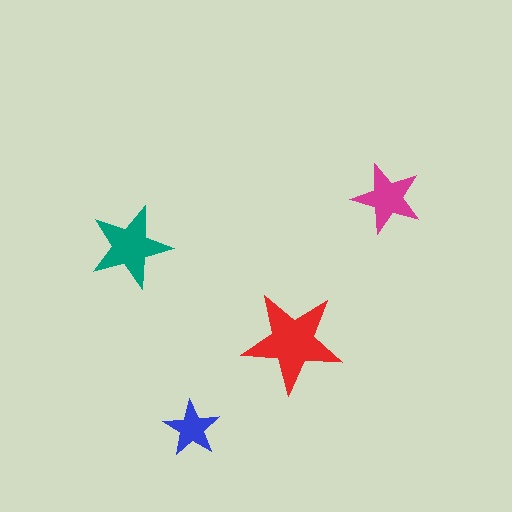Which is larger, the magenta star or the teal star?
The teal one.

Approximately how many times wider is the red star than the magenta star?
About 1.5 times wider.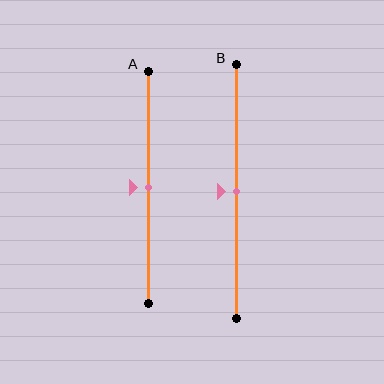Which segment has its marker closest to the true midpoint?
Segment A has its marker closest to the true midpoint.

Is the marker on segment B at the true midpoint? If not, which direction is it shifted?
Yes, the marker on segment B is at the true midpoint.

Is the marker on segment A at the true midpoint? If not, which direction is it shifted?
Yes, the marker on segment A is at the true midpoint.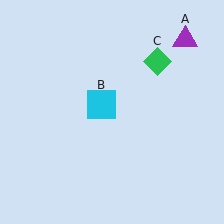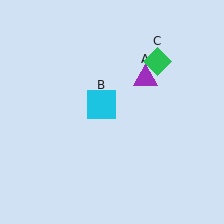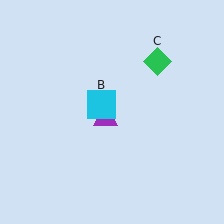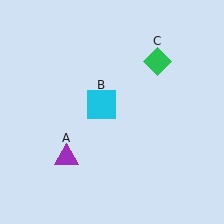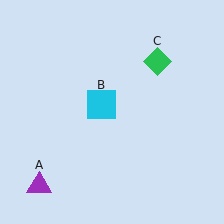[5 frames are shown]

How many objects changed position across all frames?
1 object changed position: purple triangle (object A).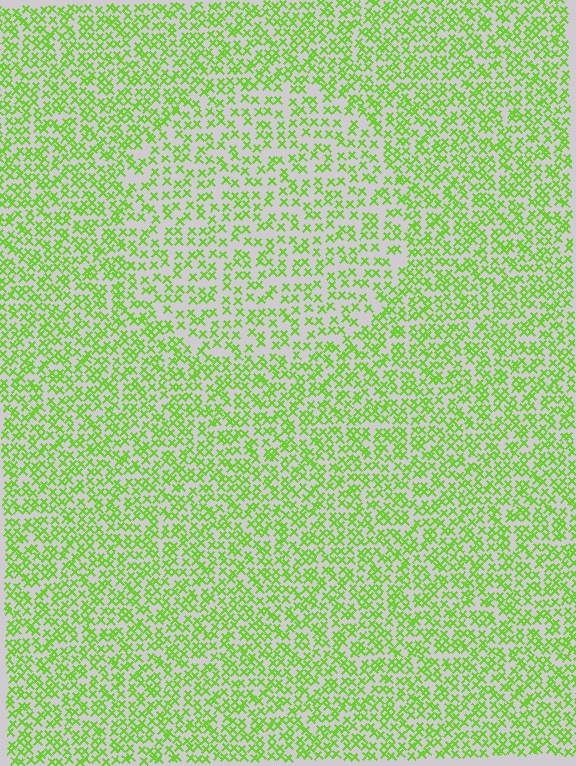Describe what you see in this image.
The image contains small lime elements arranged at two different densities. A circle-shaped region is visible where the elements are less densely packed than the surrounding area.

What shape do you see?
I see a circle.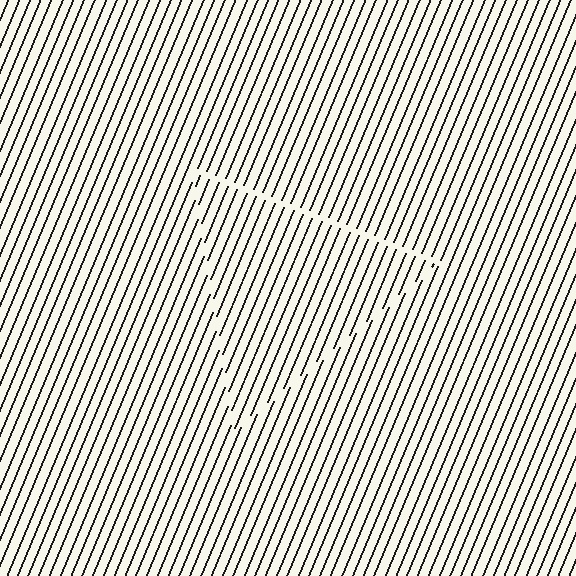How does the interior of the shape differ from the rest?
The interior of the shape contains the same grating, shifted by half a period — the contour is defined by the phase discontinuity where line-ends from the inner and outer gratings abut.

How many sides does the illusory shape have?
3 sides — the line-ends trace a triangle.